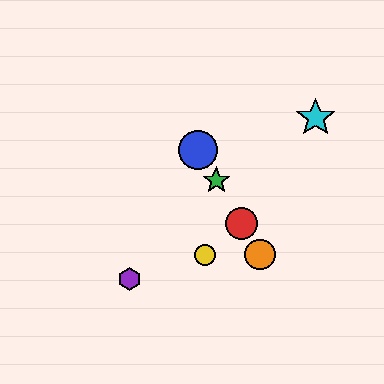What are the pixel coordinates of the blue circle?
The blue circle is at (198, 150).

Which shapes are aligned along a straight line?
The red circle, the blue circle, the green star, the orange circle are aligned along a straight line.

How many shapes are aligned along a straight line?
4 shapes (the red circle, the blue circle, the green star, the orange circle) are aligned along a straight line.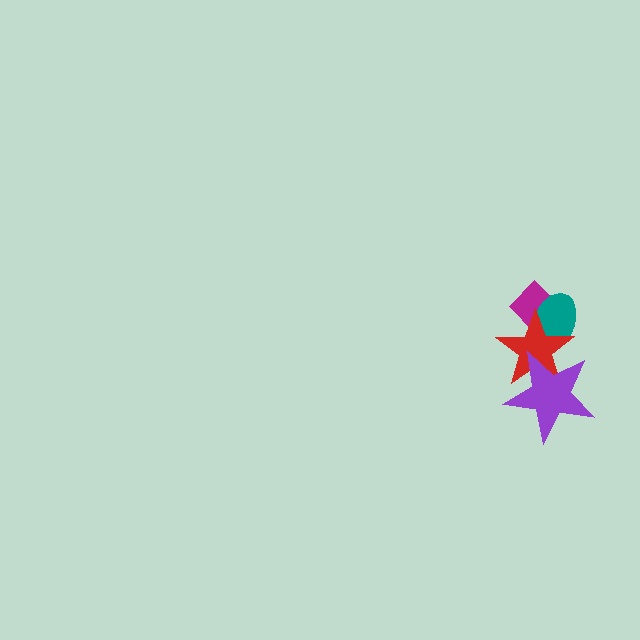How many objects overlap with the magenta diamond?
2 objects overlap with the magenta diamond.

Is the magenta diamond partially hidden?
Yes, it is partially covered by another shape.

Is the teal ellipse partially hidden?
Yes, it is partially covered by another shape.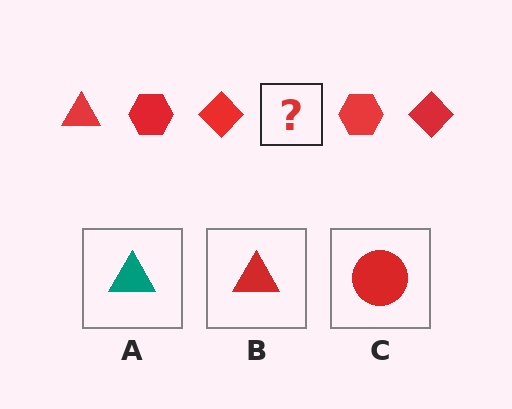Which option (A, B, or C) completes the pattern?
B.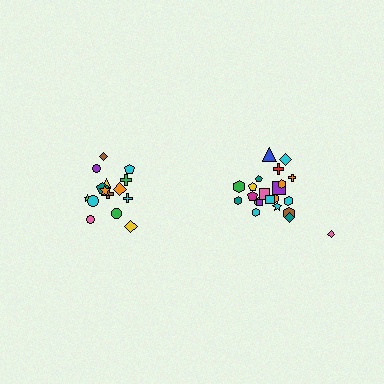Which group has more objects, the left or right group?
The right group.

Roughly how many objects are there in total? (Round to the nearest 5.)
Roughly 35 objects in total.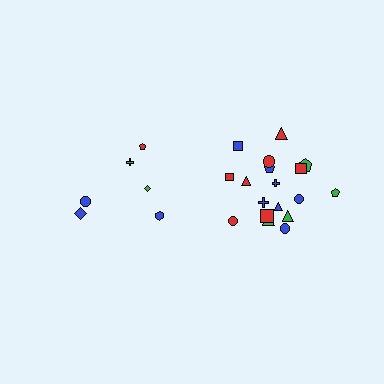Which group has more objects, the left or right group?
The right group.